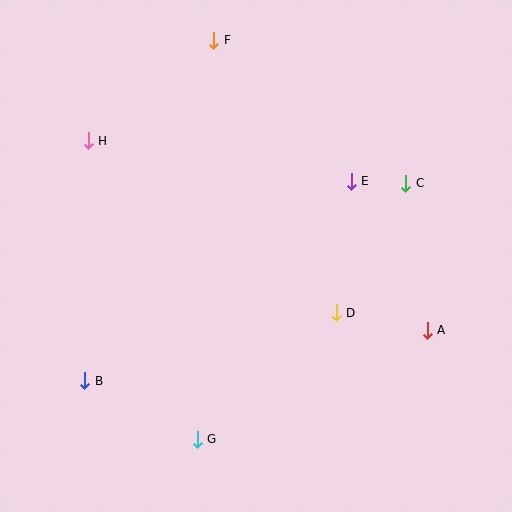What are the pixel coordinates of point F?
Point F is at (214, 40).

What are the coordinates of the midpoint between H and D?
The midpoint between H and D is at (212, 227).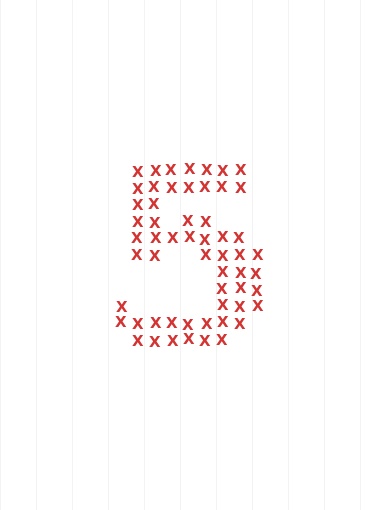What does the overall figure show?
The overall figure shows the digit 5.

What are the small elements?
The small elements are letter X's.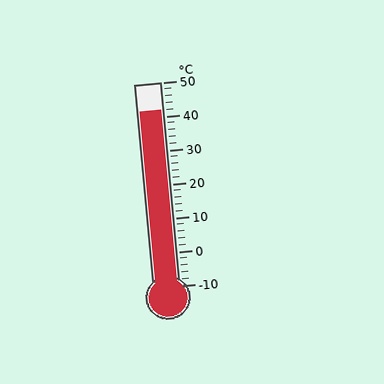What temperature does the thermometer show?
The thermometer shows approximately 42°C.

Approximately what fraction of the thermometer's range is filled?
The thermometer is filled to approximately 85% of its range.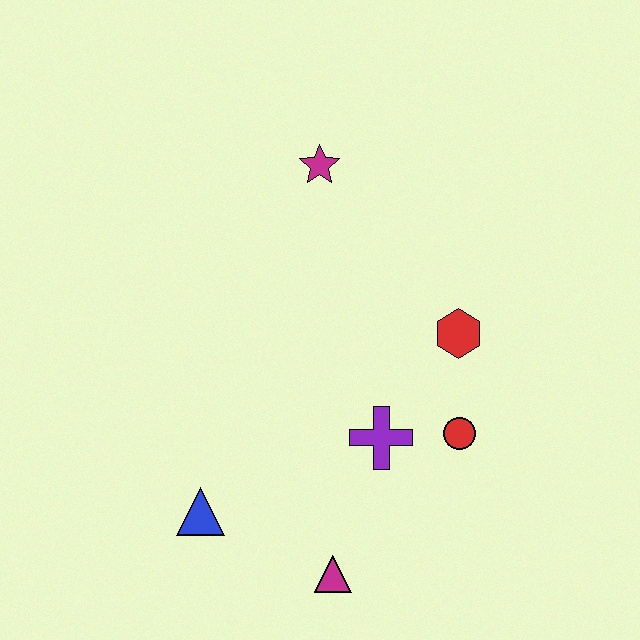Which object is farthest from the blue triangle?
The magenta star is farthest from the blue triangle.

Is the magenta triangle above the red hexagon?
No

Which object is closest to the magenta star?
The red hexagon is closest to the magenta star.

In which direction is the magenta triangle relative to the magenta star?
The magenta triangle is below the magenta star.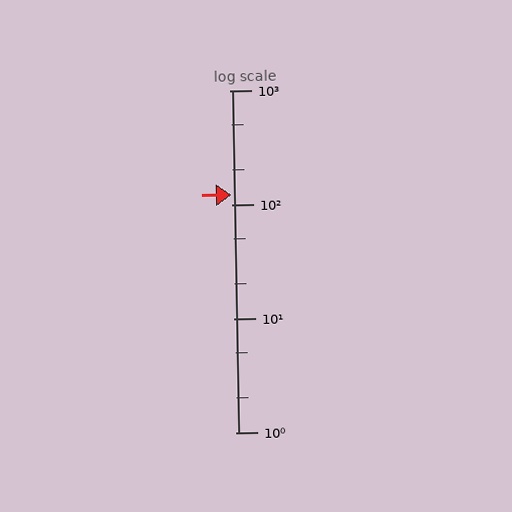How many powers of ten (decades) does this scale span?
The scale spans 3 decades, from 1 to 1000.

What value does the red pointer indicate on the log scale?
The pointer indicates approximately 120.